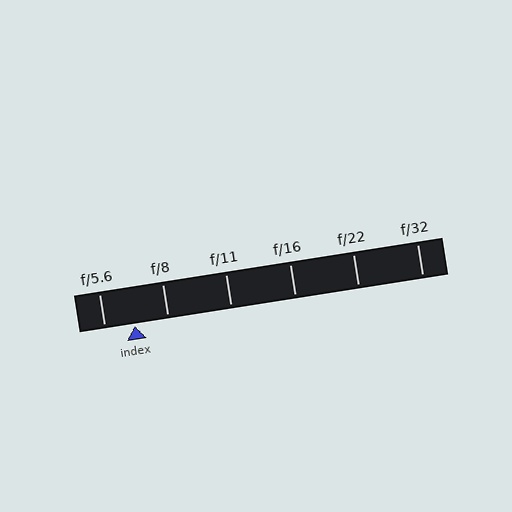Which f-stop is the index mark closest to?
The index mark is closest to f/5.6.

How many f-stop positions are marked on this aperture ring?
There are 6 f-stop positions marked.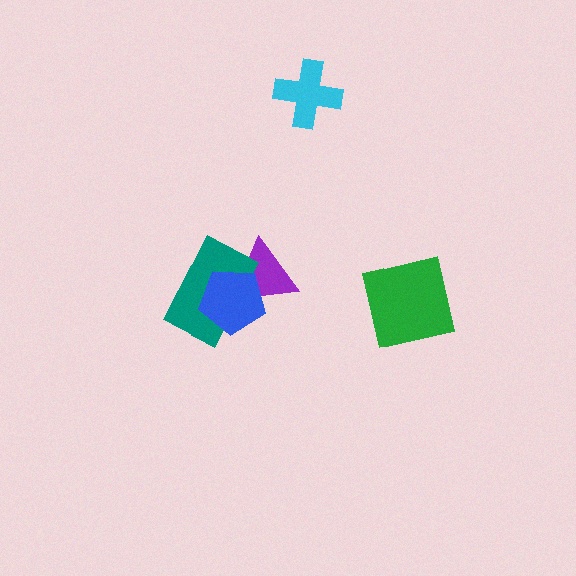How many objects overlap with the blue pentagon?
2 objects overlap with the blue pentagon.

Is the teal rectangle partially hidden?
Yes, it is partially covered by another shape.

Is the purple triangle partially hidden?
Yes, it is partially covered by another shape.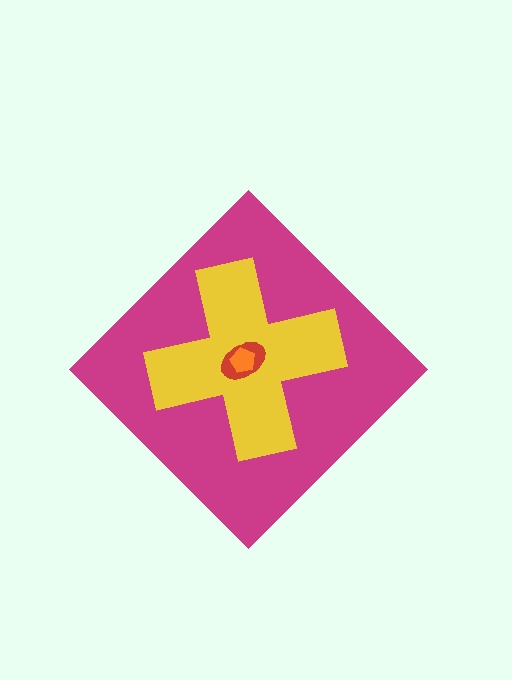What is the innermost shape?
The orange pentagon.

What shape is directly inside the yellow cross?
The red ellipse.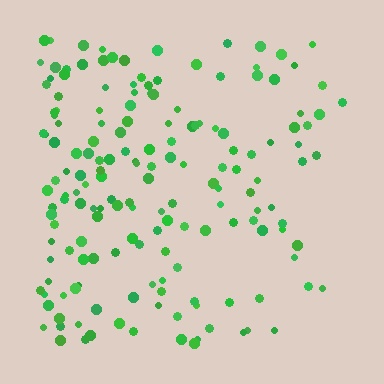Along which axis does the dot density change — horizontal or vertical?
Horizontal.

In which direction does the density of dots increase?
From right to left, with the left side densest.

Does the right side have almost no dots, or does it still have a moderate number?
Still a moderate number, just noticeably fewer than the left.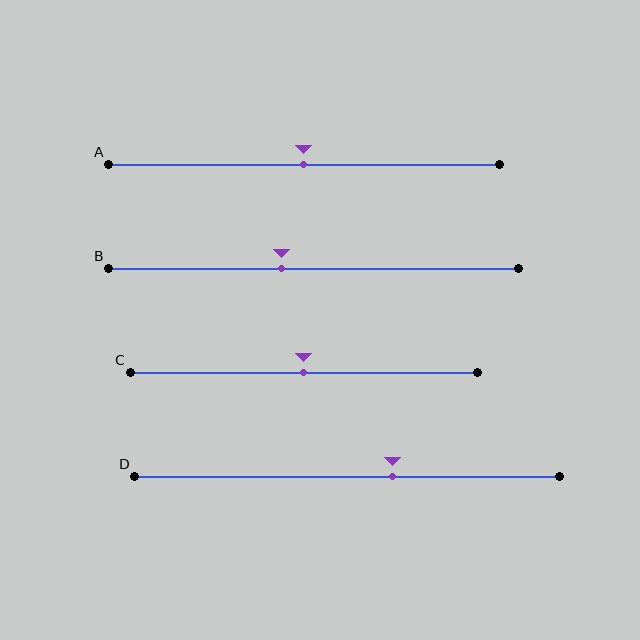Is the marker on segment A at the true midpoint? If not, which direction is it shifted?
Yes, the marker on segment A is at the true midpoint.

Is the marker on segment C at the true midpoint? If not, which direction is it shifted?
Yes, the marker on segment C is at the true midpoint.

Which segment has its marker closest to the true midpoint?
Segment A has its marker closest to the true midpoint.